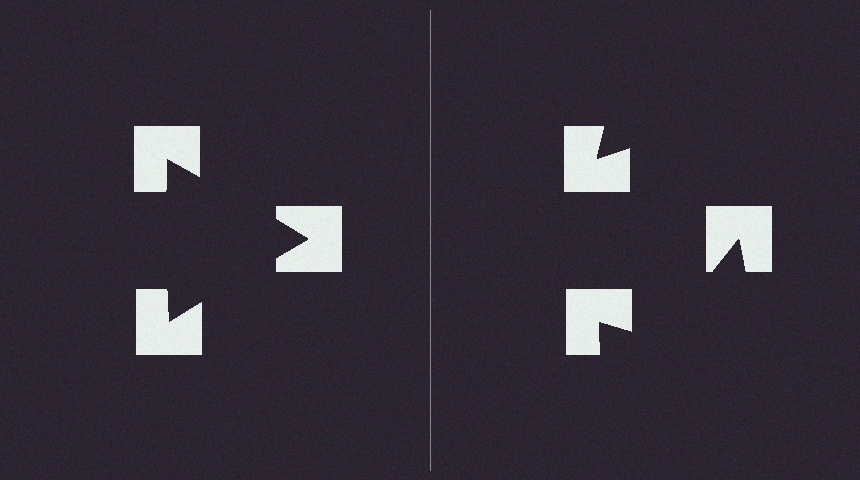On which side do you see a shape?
An illusory triangle appears on the left side. On the right side the wedge cuts are rotated, so no coherent shape forms.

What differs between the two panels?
The notched squares are positioned identically on both sides; only the wedge orientations differ. On the left they align to a triangle; on the right they are misaligned.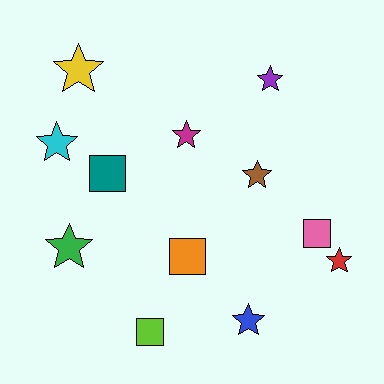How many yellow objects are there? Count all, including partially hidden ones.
There is 1 yellow object.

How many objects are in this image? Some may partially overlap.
There are 12 objects.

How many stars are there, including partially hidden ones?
There are 8 stars.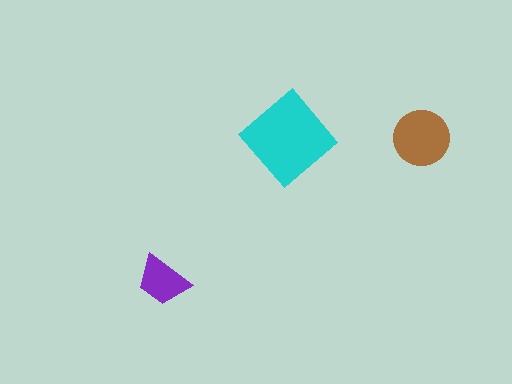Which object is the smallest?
The purple trapezoid.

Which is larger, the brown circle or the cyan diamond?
The cyan diamond.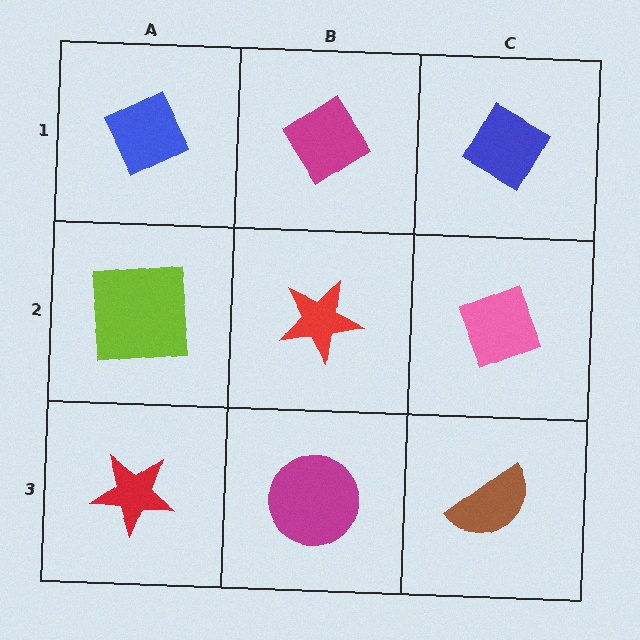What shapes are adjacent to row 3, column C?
A pink diamond (row 2, column C), a magenta circle (row 3, column B).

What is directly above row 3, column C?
A pink diamond.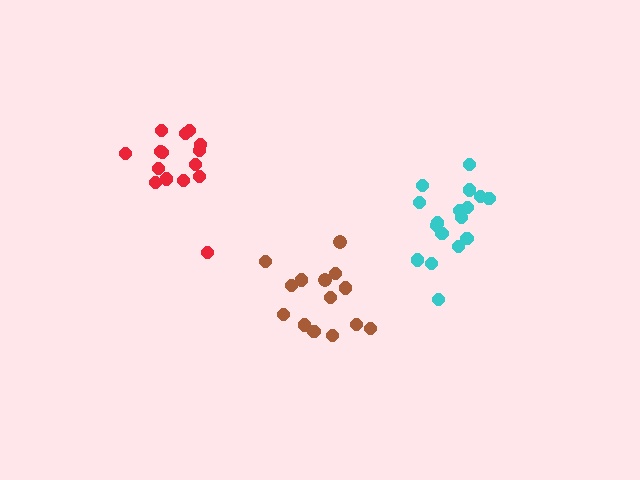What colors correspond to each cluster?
The clusters are colored: red, cyan, brown.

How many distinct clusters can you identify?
There are 3 distinct clusters.